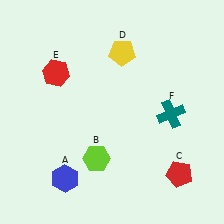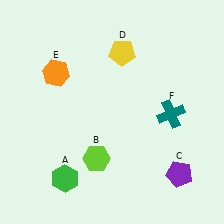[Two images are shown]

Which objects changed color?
A changed from blue to green. C changed from red to purple. E changed from red to orange.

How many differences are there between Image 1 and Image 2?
There are 3 differences between the two images.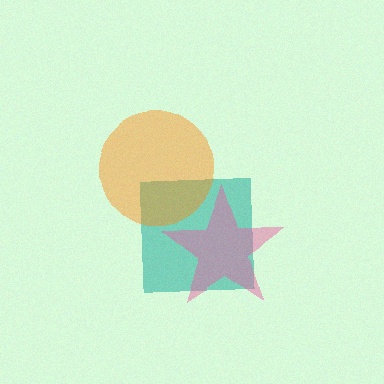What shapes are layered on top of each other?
The layered shapes are: a teal square, a pink star, an orange circle.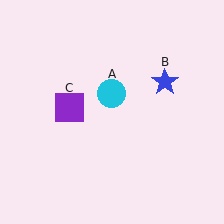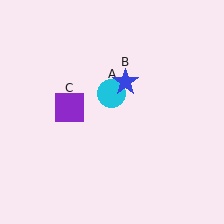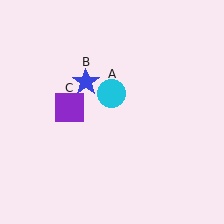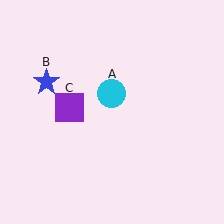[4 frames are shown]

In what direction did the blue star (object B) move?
The blue star (object B) moved left.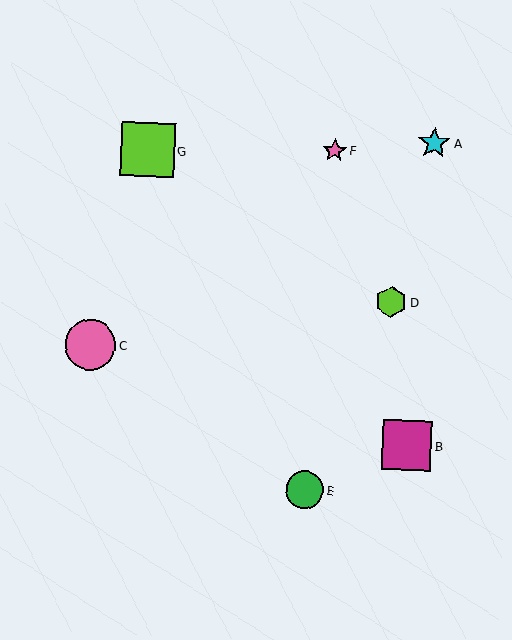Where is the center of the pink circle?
The center of the pink circle is at (90, 345).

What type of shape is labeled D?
Shape D is a lime hexagon.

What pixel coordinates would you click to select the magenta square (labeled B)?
Click at (407, 445) to select the magenta square B.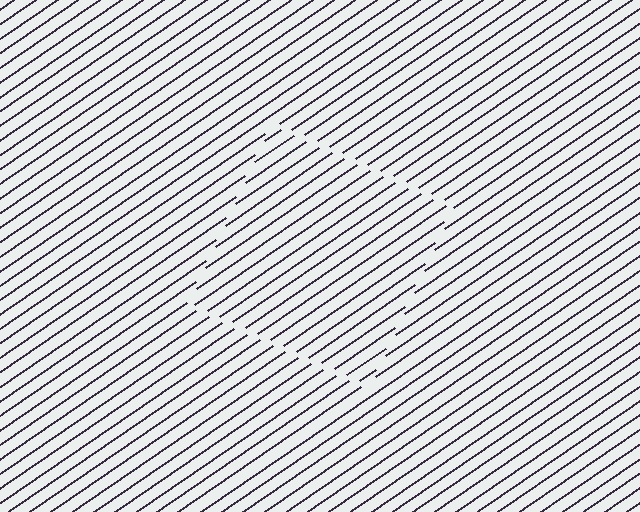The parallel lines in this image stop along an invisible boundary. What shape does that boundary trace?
An illusory square. The interior of the shape contains the same grating, shifted by half a period — the contour is defined by the phase discontinuity where line-ends from the inner and outer gratings abut.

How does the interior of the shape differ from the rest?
The interior of the shape contains the same grating, shifted by half a period — the contour is defined by the phase discontinuity where line-ends from the inner and outer gratings abut.